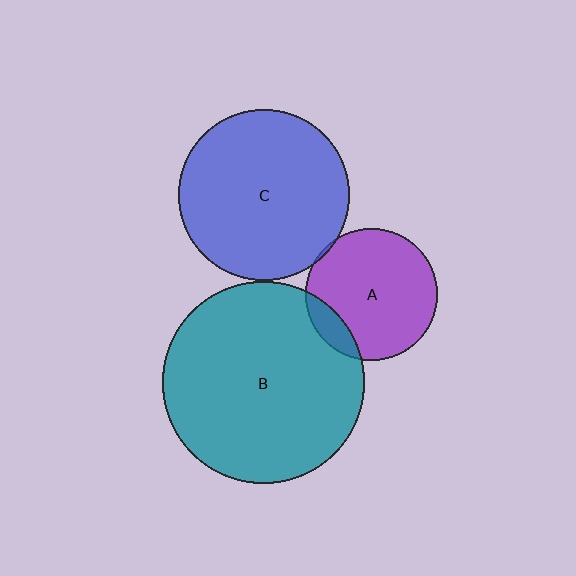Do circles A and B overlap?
Yes.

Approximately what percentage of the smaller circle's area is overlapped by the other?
Approximately 10%.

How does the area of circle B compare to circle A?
Approximately 2.3 times.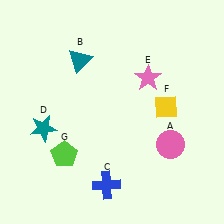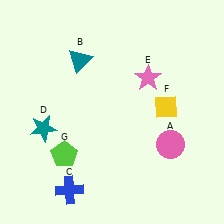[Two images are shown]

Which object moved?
The blue cross (C) moved left.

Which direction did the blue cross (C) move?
The blue cross (C) moved left.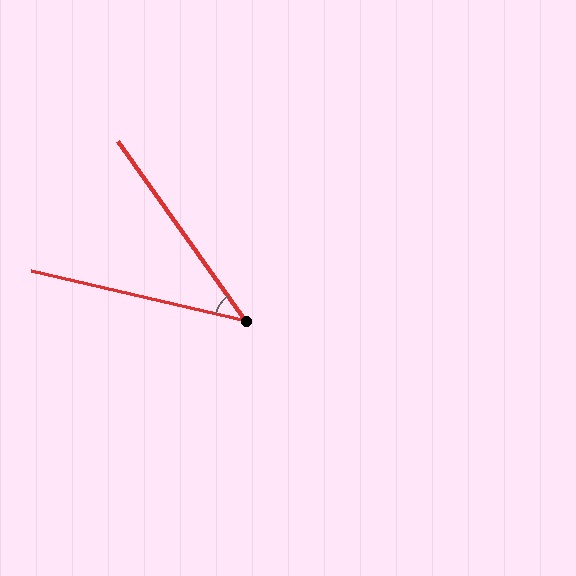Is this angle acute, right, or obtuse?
It is acute.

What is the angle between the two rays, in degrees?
Approximately 41 degrees.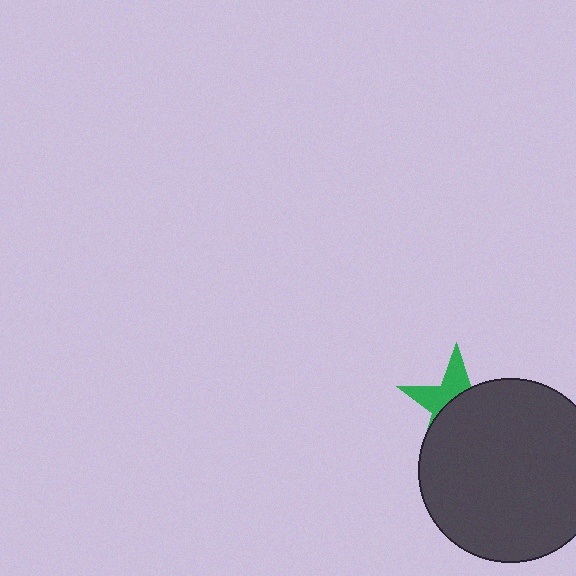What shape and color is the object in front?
The object in front is a dark gray circle.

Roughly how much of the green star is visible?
A small part of it is visible (roughly 38%).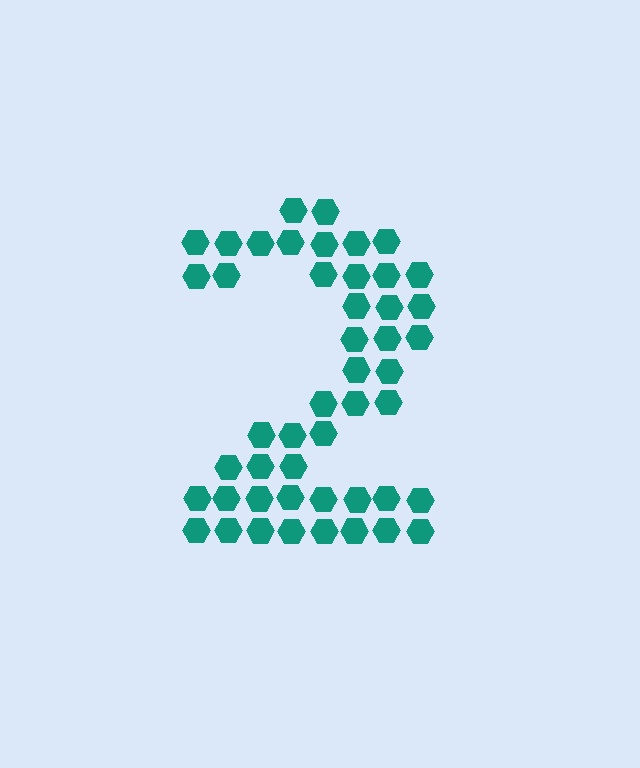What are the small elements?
The small elements are hexagons.